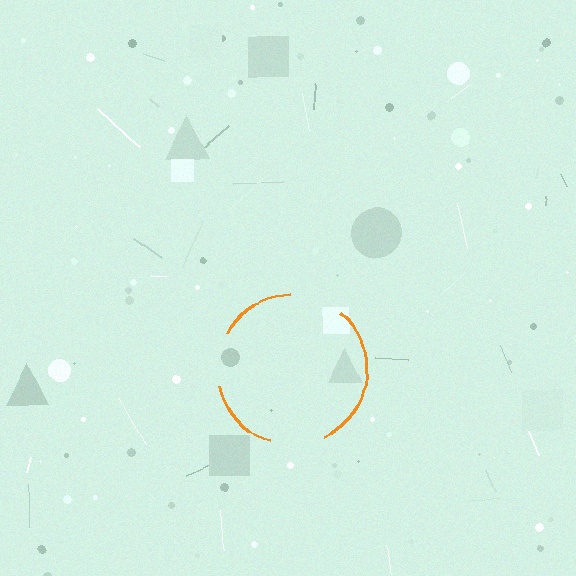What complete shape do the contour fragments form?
The contour fragments form a circle.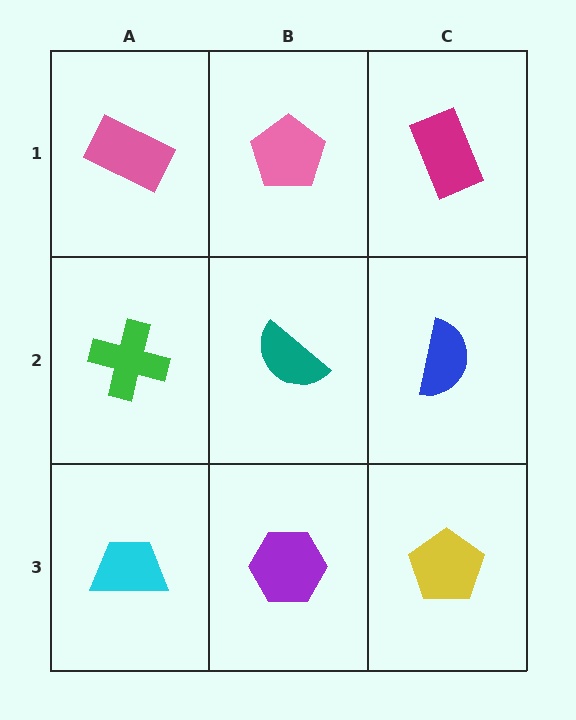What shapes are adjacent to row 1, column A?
A green cross (row 2, column A), a pink pentagon (row 1, column B).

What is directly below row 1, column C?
A blue semicircle.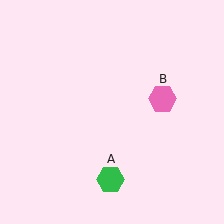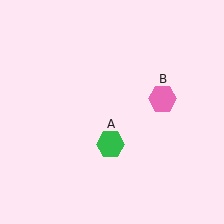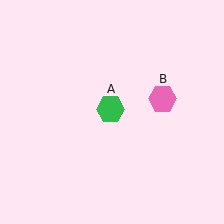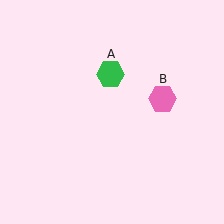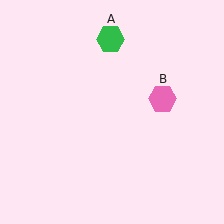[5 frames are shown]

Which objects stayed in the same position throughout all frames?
Pink hexagon (object B) remained stationary.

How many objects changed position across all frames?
1 object changed position: green hexagon (object A).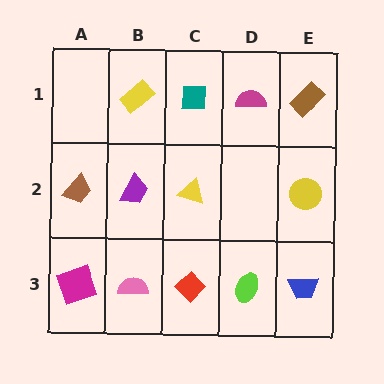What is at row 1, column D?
A magenta semicircle.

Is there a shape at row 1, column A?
No, that cell is empty.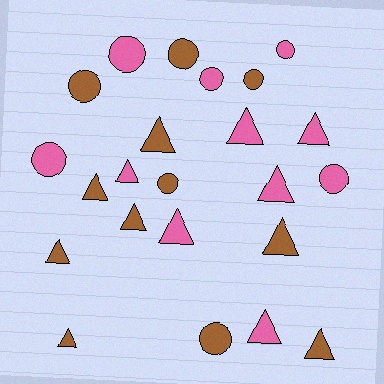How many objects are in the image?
There are 23 objects.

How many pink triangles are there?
There are 6 pink triangles.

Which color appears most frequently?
Brown, with 12 objects.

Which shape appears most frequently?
Triangle, with 13 objects.